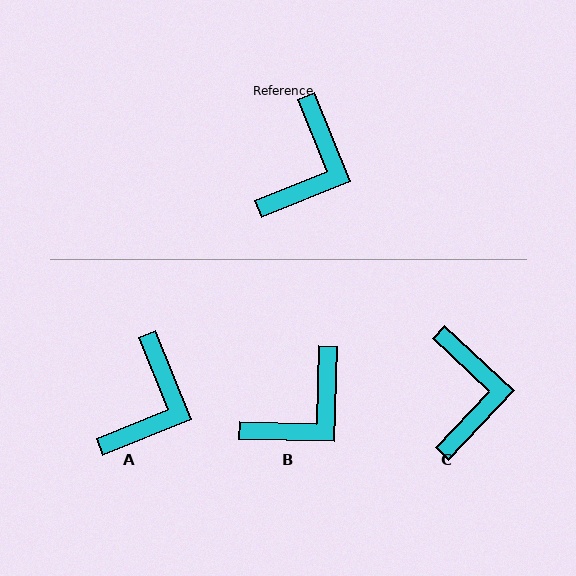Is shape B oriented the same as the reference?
No, it is off by about 24 degrees.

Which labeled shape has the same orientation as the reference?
A.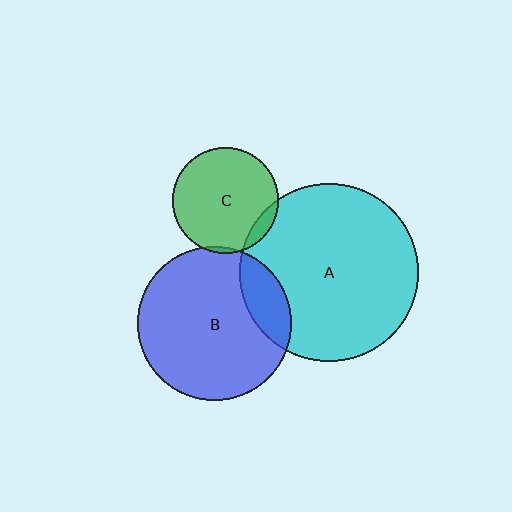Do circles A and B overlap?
Yes.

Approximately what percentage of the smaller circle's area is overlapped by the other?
Approximately 15%.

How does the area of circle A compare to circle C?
Approximately 2.8 times.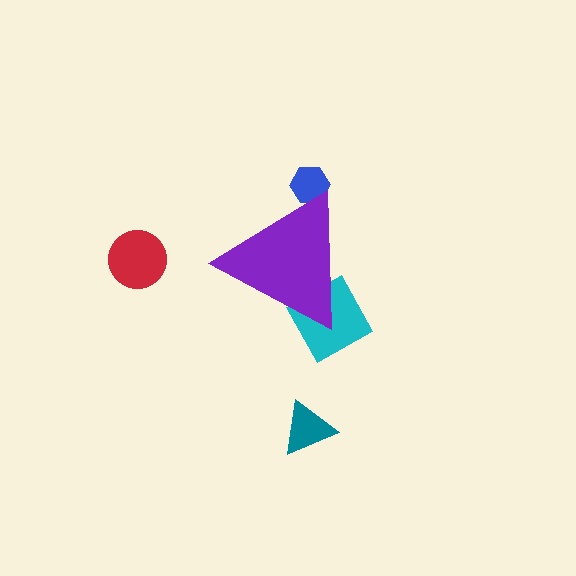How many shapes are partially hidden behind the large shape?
2 shapes are partially hidden.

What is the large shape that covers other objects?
A purple triangle.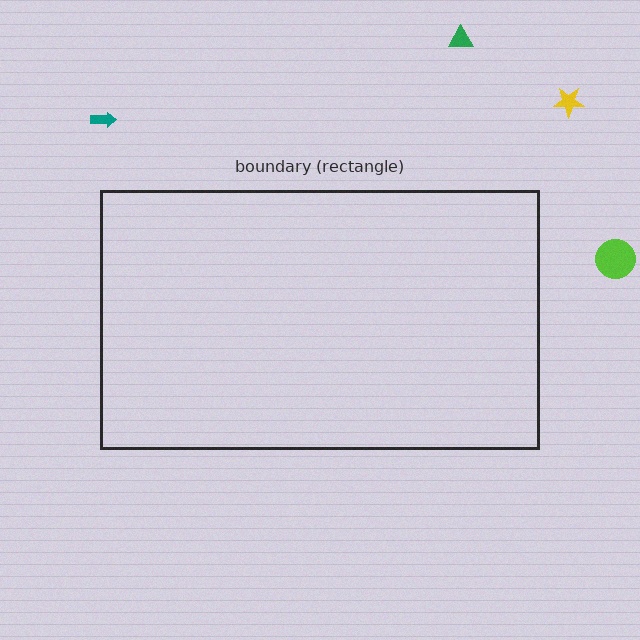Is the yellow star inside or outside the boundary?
Outside.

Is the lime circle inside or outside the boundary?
Outside.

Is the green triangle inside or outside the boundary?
Outside.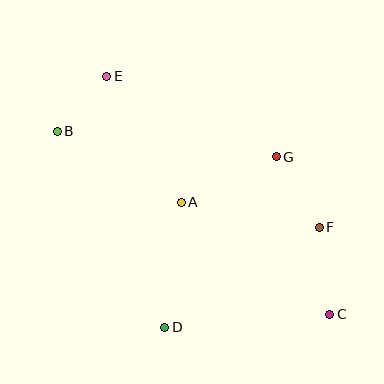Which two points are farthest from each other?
Points B and C are farthest from each other.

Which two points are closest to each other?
Points B and E are closest to each other.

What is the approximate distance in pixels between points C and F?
The distance between C and F is approximately 88 pixels.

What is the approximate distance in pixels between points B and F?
The distance between B and F is approximately 279 pixels.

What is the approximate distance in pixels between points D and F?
The distance between D and F is approximately 184 pixels.